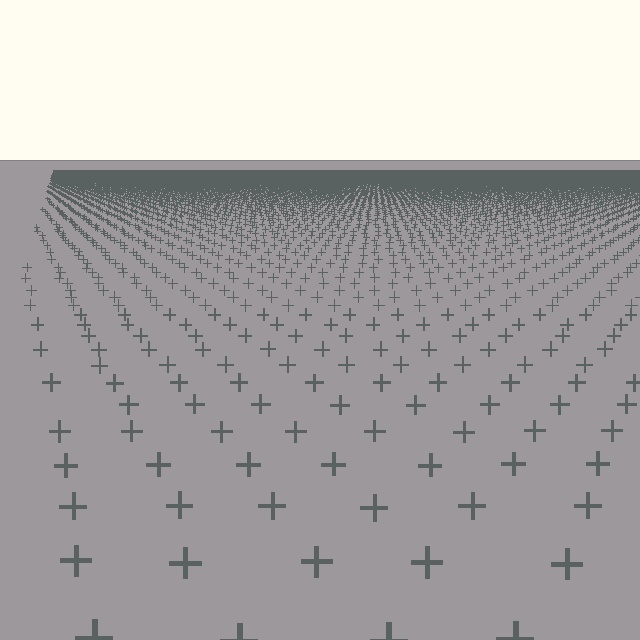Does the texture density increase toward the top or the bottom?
Density increases toward the top.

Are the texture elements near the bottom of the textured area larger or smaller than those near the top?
Larger. Near the bottom, elements are closer to the viewer and appear at a bigger on-screen size.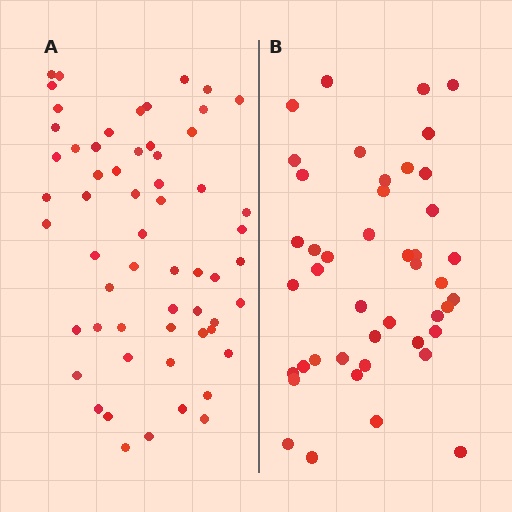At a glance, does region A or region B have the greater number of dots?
Region A (the left region) has more dots.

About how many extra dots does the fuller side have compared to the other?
Region A has approximately 15 more dots than region B.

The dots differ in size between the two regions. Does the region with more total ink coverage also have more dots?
No. Region B has more total ink coverage because its dots are larger, but region A actually contains more individual dots. Total area can be misleading — the number of items is what matters here.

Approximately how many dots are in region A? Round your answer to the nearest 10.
About 60 dots. (The exact count is 59, which rounds to 60.)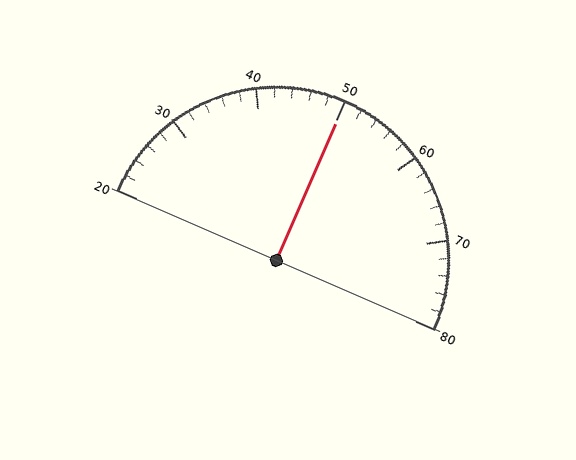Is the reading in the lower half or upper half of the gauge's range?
The reading is in the upper half of the range (20 to 80).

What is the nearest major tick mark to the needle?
The nearest major tick mark is 50.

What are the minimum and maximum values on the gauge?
The gauge ranges from 20 to 80.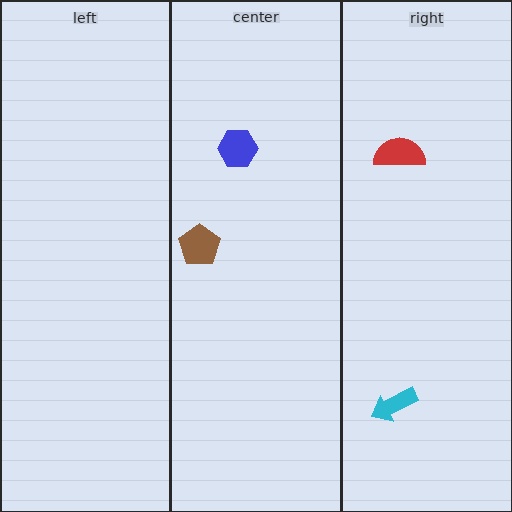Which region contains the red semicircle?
The right region.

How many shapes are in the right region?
2.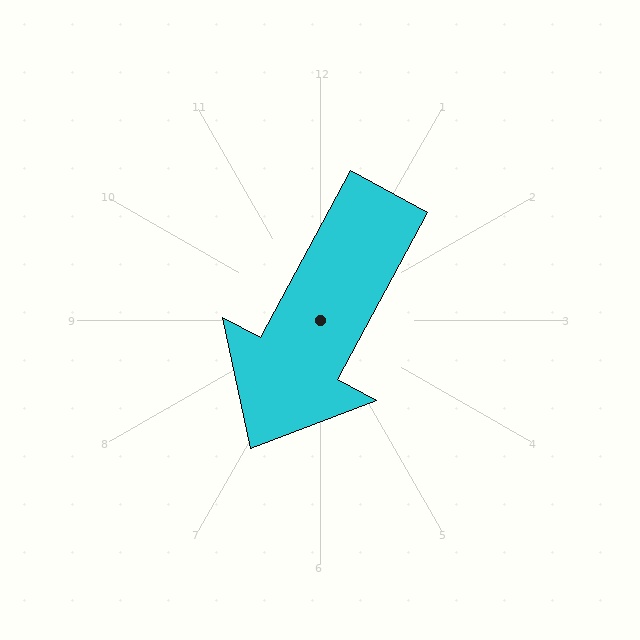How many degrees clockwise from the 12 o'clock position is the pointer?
Approximately 208 degrees.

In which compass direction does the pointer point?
Southwest.